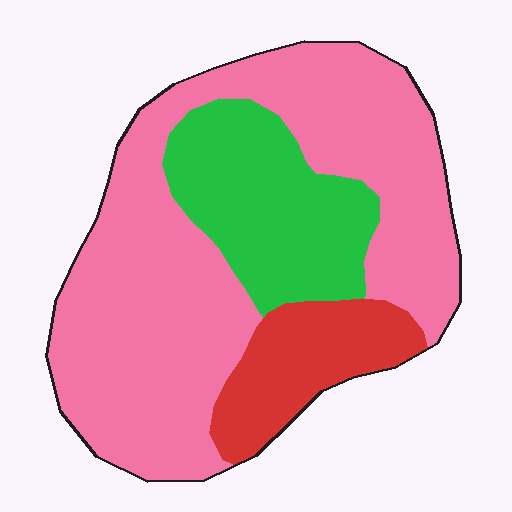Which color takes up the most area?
Pink, at roughly 65%.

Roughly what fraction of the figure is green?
Green takes up about one quarter (1/4) of the figure.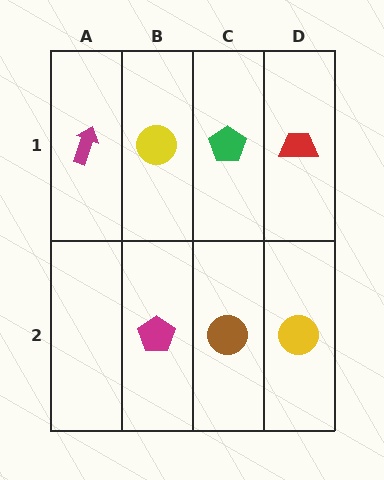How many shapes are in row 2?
3 shapes.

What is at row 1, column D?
A red trapezoid.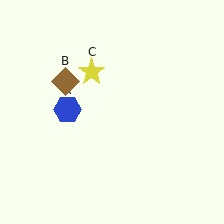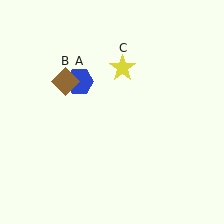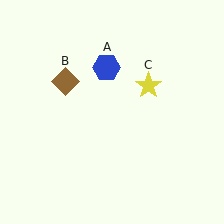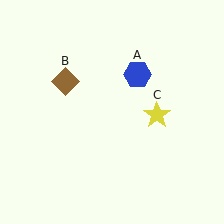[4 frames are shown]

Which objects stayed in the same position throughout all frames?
Brown diamond (object B) remained stationary.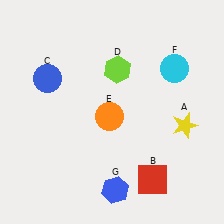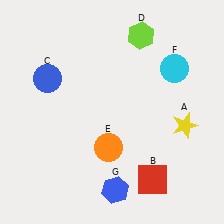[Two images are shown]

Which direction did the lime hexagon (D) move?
The lime hexagon (D) moved up.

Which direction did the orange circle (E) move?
The orange circle (E) moved down.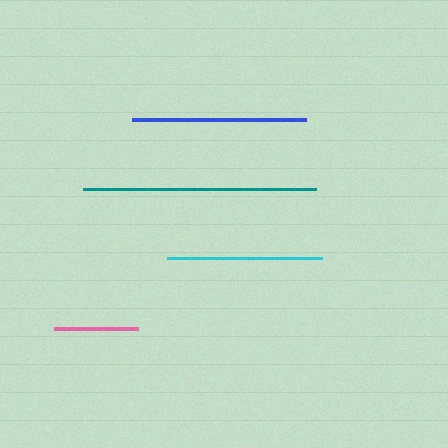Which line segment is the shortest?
The pink line is the shortest at approximately 85 pixels.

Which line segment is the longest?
The teal line is the longest at approximately 233 pixels.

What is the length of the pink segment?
The pink segment is approximately 85 pixels long.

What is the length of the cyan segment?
The cyan segment is approximately 156 pixels long.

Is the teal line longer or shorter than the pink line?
The teal line is longer than the pink line.